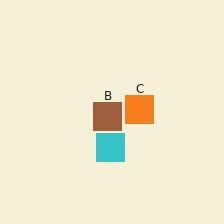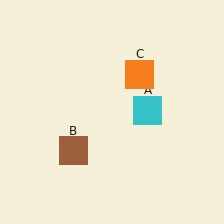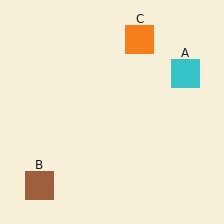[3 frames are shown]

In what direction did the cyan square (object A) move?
The cyan square (object A) moved up and to the right.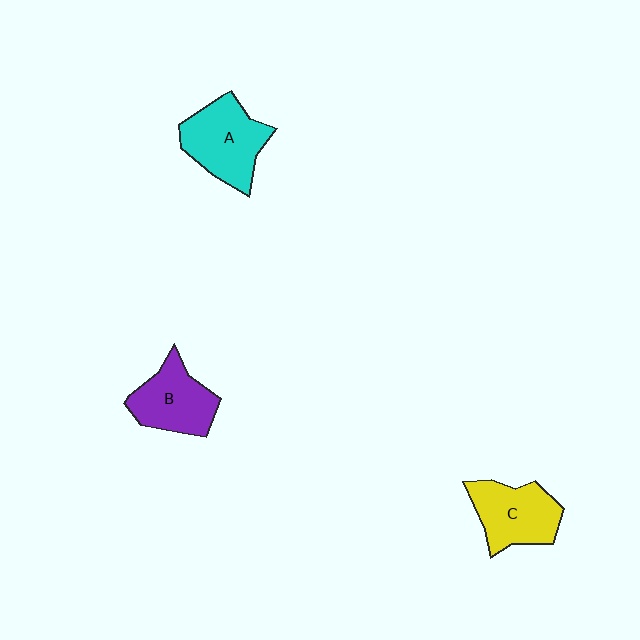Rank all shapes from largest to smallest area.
From largest to smallest: A (cyan), C (yellow), B (purple).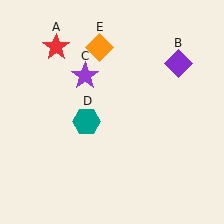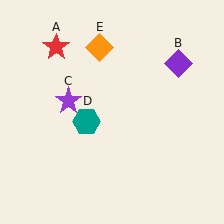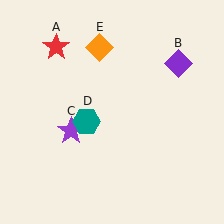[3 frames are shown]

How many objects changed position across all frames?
1 object changed position: purple star (object C).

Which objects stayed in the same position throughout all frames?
Red star (object A) and purple diamond (object B) and teal hexagon (object D) and orange diamond (object E) remained stationary.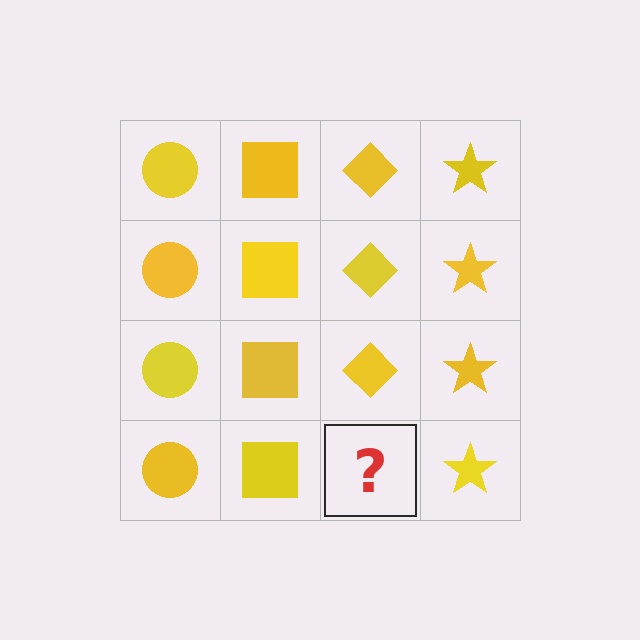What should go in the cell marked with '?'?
The missing cell should contain a yellow diamond.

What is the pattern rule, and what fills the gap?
The rule is that each column has a consistent shape. The gap should be filled with a yellow diamond.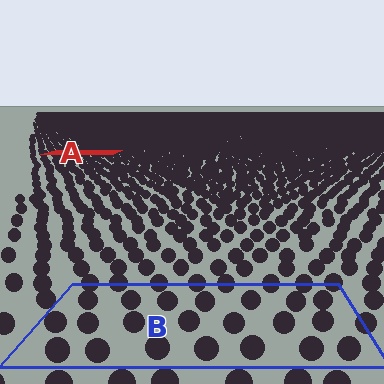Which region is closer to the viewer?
Region B is closer. The texture elements there are larger and more spread out.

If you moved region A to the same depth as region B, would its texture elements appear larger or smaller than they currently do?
They would appear larger. At a closer depth, the same texture elements are projected at a bigger on-screen size.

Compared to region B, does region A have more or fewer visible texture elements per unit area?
Region A has more texture elements per unit area — they are packed more densely because it is farther away.